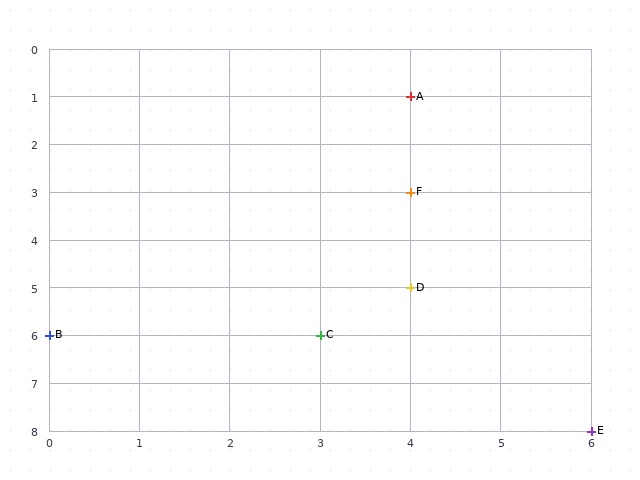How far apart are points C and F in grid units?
Points C and F are 1 column and 3 rows apart (about 3.2 grid units diagonally).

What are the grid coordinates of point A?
Point A is at grid coordinates (4, 1).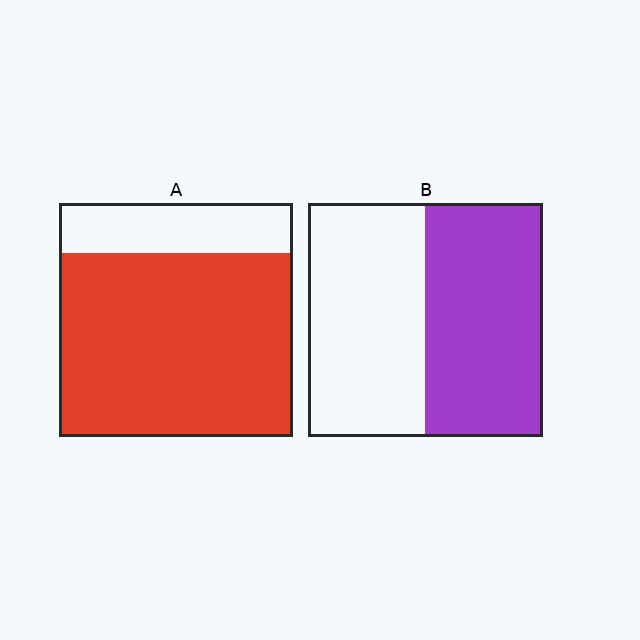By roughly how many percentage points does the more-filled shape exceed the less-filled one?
By roughly 30 percentage points (A over B).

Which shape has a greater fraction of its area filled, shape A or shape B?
Shape A.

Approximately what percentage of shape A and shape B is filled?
A is approximately 80% and B is approximately 50%.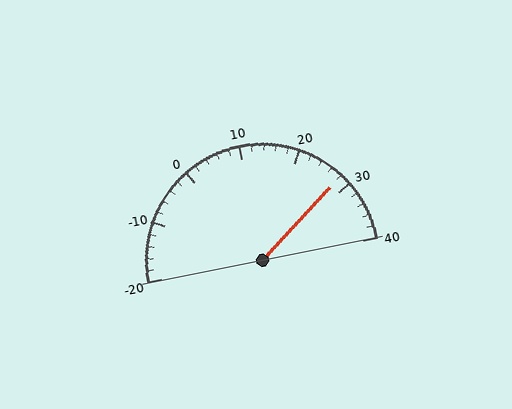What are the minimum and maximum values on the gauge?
The gauge ranges from -20 to 40.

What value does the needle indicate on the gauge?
The needle indicates approximately 28.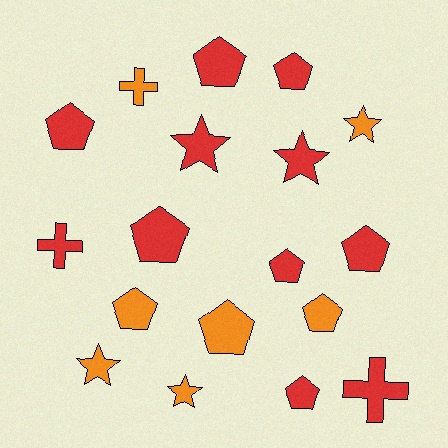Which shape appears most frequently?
Pentagon, with 10 objects.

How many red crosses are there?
There are 2 red crosses.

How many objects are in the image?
There are 18 objects.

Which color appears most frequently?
Red, with 11 objects.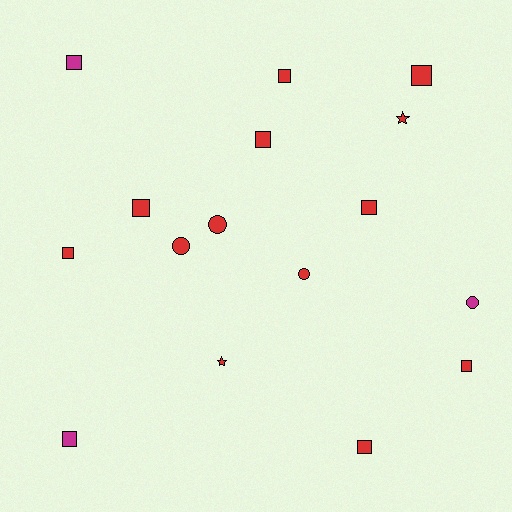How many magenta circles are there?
There is 1 magenta circle.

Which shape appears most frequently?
Square, with 10 objects.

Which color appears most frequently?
Red, with 13 objects.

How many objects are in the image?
There are 16 objects.